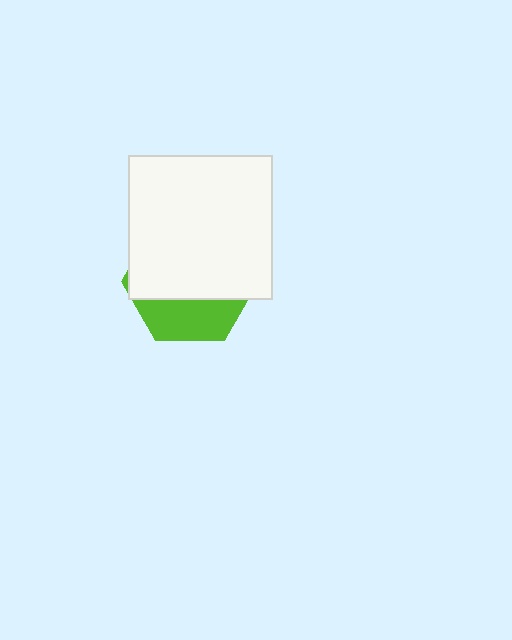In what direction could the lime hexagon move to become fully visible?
The lime hexagon could move down. That would shift it out from behind the white square entirely.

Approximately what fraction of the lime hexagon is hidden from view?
Roughly 68% of the lime hexagon is hidden behind the white square.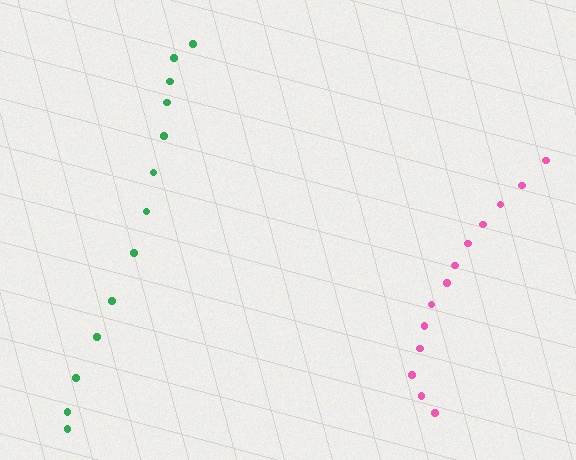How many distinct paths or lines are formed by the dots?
There are 2 distinct paths.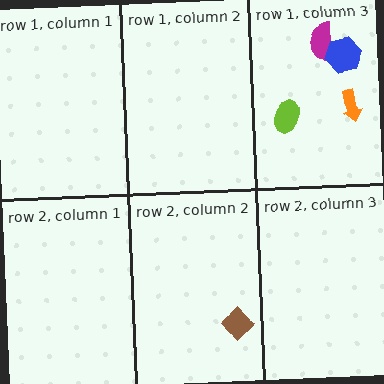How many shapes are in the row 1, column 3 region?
4.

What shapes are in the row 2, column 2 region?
The brown diamond.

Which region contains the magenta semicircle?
The row 1, column 3 region.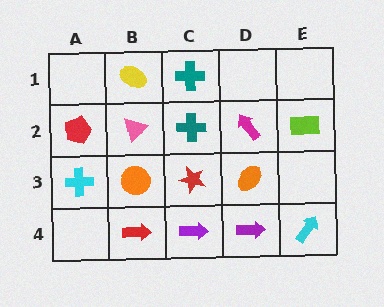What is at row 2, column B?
A pink triangle.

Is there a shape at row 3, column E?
No, that cell is empty.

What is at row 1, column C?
A teal cross.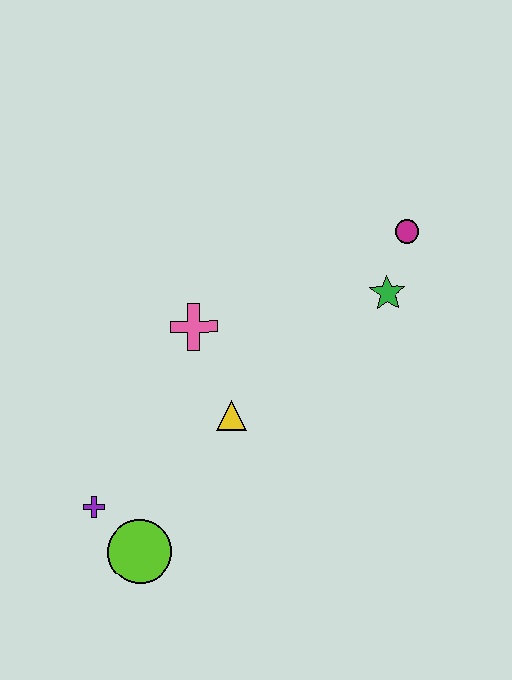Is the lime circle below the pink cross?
Yes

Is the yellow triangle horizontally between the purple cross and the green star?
Yes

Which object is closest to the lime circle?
The purple cross is closest to the lime circle.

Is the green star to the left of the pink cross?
No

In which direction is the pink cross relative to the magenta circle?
The pink cross is to the left of the magenta circle.